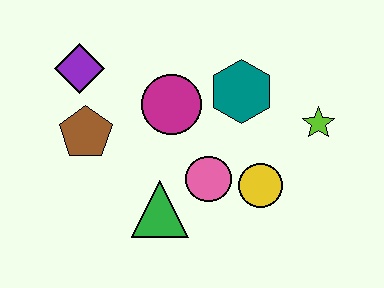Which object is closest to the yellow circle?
The pink circle is closest to the yellow circle.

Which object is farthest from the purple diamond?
The lime star is farthest from the purple diamond.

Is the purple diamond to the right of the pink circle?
No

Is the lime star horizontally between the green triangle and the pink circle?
No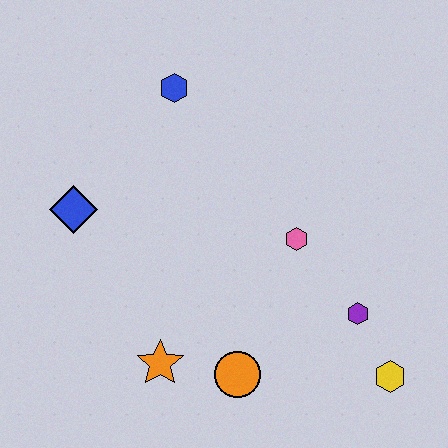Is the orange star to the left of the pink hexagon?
Yes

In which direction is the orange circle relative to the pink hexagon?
The orange circle is below the pink hexagon.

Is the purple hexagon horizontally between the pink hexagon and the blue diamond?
No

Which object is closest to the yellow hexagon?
The purple hexagon is closest to the yellow hexagon.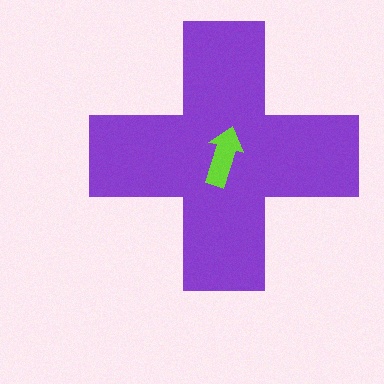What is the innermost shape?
The lime arrow.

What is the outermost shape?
The purple cross.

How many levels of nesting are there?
2.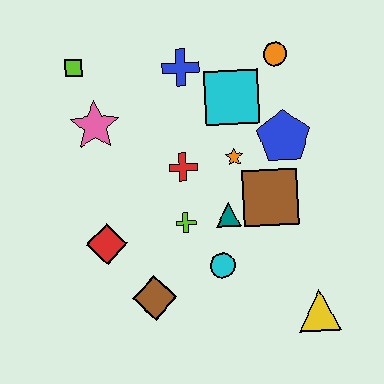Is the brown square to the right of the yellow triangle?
No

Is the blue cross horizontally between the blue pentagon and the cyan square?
No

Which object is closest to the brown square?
The teal triangle is closest to the brown square.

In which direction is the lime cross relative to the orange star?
The lime cross is below the orange star.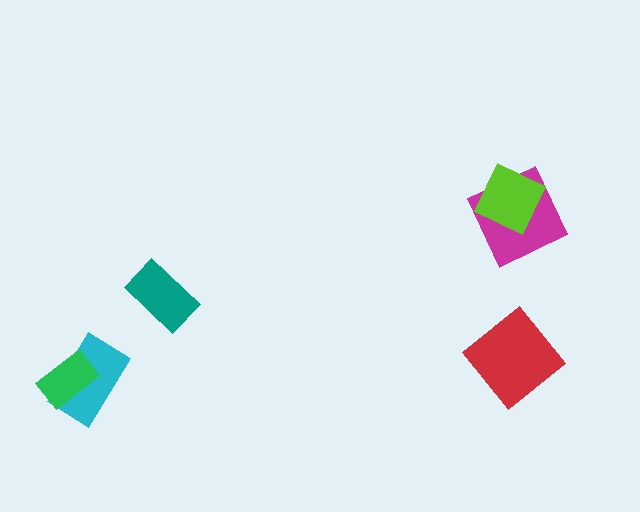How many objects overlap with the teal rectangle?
0 objects overlap with the teal rectangle.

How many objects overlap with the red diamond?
0 objects overlap with the red diamond.